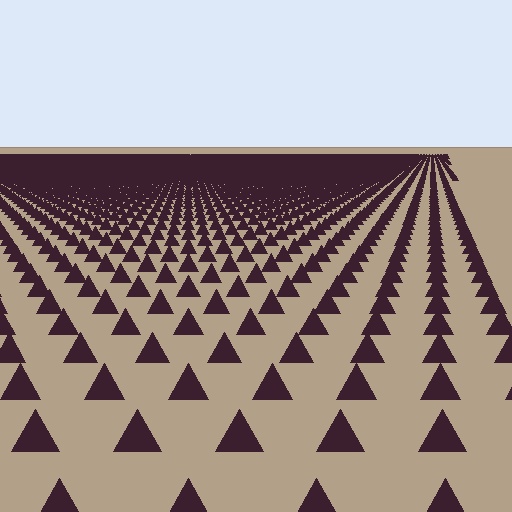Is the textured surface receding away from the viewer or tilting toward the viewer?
The surface is receding away from the viewer. Texture elements get smaller and denser toward the top.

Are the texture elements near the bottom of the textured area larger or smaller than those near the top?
Larger. Near the bottom, elements are closer to the viewer and appear at a bigger on-screen size.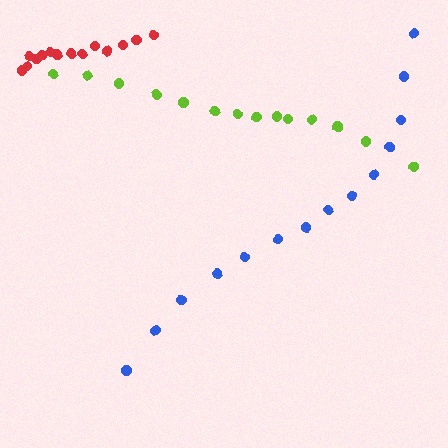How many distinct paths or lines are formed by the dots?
There are 3 distinct paths.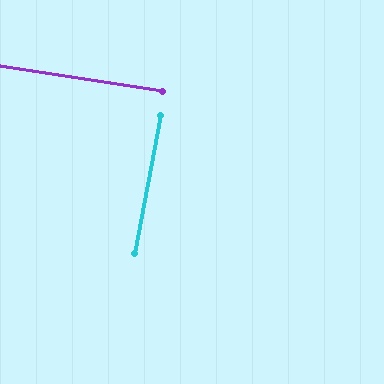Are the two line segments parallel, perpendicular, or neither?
Perpendicular — they meet at approximately 88°.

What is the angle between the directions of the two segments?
Approximately 88 degrees.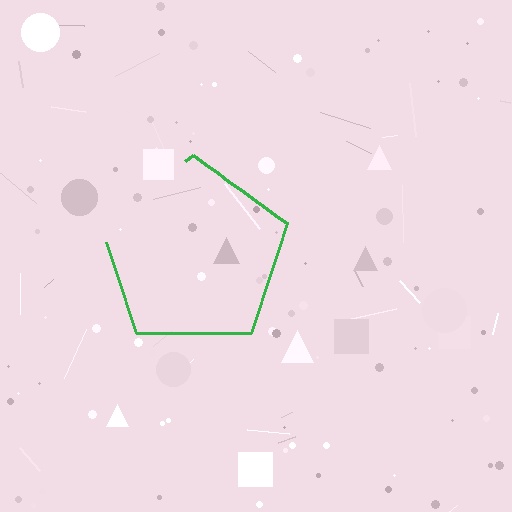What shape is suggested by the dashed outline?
The dashed outline suggests a pentagon.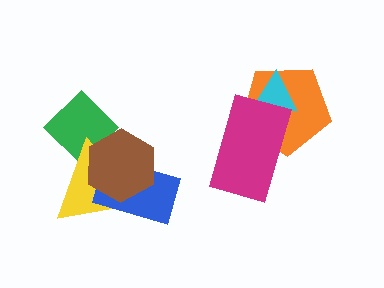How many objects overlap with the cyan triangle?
2 objects overlap with the cyan triangle.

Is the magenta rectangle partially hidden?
No, no other shape covers it.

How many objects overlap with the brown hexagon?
3 objects overlap with the brown hexagon.